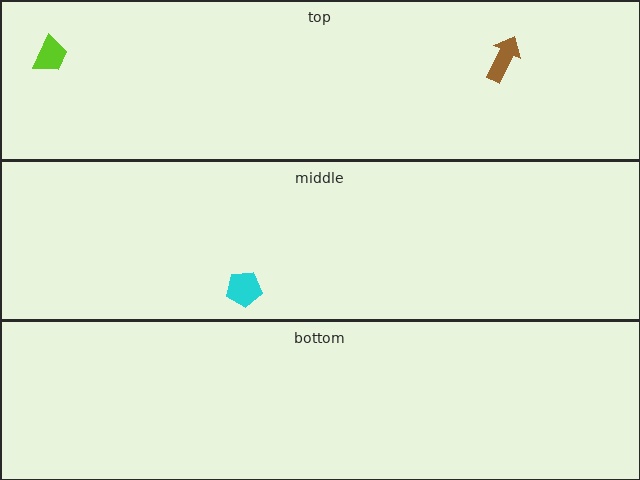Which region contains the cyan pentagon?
The middle region.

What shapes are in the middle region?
The cyan pentagon.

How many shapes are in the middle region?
1.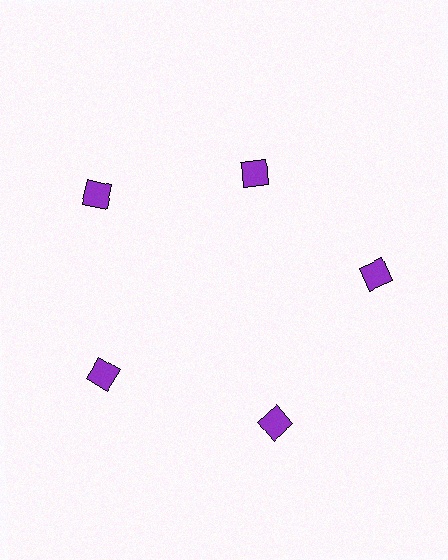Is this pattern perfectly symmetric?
No. The 5 purple squares are arranged in a ring, but one element near the 1 o'clock position is pulled inward toward the center, breaking the 5-fold rotational symmetry.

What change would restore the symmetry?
The symmetry would be restored by moving it outward, back onto the ring so that all 5 squares sit at equal angles and equal distance from the center.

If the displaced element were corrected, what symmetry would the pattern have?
It would have 5-fold rotational symmetry — the pattern would map onto itself every 72 degrees.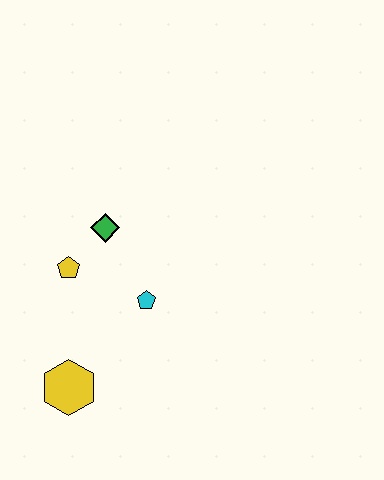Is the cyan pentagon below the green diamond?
Yes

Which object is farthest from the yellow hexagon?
The green diamond is farthest from the yellow hexagon.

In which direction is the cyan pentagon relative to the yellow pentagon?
The cyan pentagon is to the right of the yellow pentagon.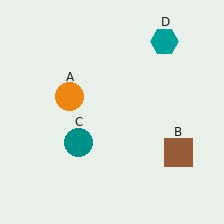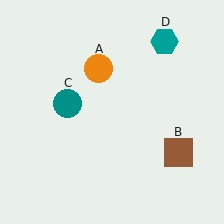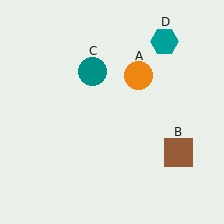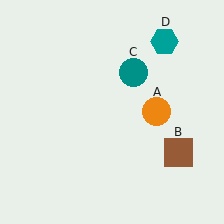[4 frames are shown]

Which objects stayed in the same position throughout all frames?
Brown square (object B) and teal hexagon (object D) remained stationary.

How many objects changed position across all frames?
2 objects changed position: orange circle (object A), teal circle (object C).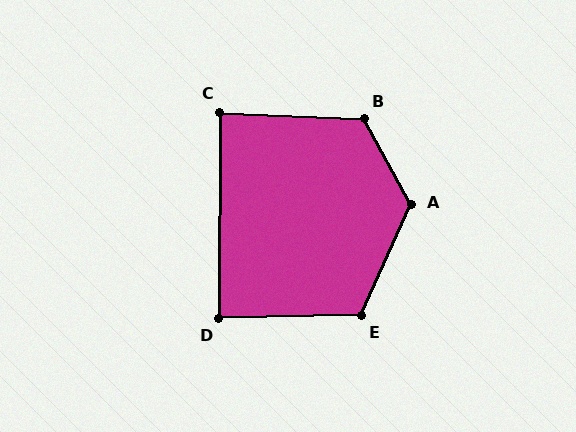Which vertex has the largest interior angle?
A, at approximately 127 degrees.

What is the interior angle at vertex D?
Approximately 88 degrees (approximately right).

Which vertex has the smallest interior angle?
C, at approximately 88 degrees.